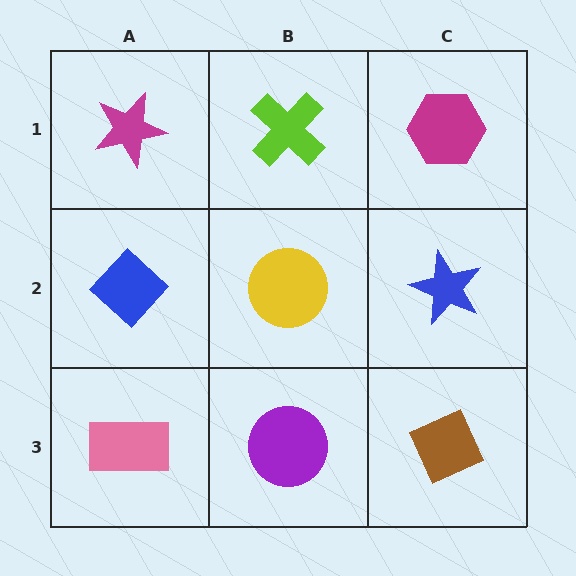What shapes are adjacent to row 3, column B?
A yellow circle (row 2, column B), a pink rectangle (row 3, column A), a brown diamond (row 3, column C).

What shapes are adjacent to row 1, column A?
A blue diamond (row 2, column A), a lime cross (row 1, column B).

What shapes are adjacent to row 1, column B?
A yellow circle (row 2, column B), a magenta star (row 1, column A), a magenta hexagon (row 1, column C).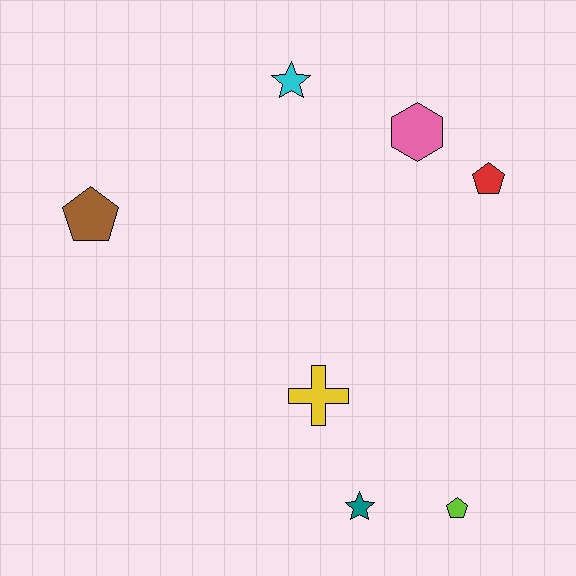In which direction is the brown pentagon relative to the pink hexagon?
The brown pentagon is to the left of the pink hexagon.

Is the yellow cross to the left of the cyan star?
No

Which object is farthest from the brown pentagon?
The lime pentagon is farthest from the brown pentagon.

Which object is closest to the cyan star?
The pink hexagon is closest to the cyan star.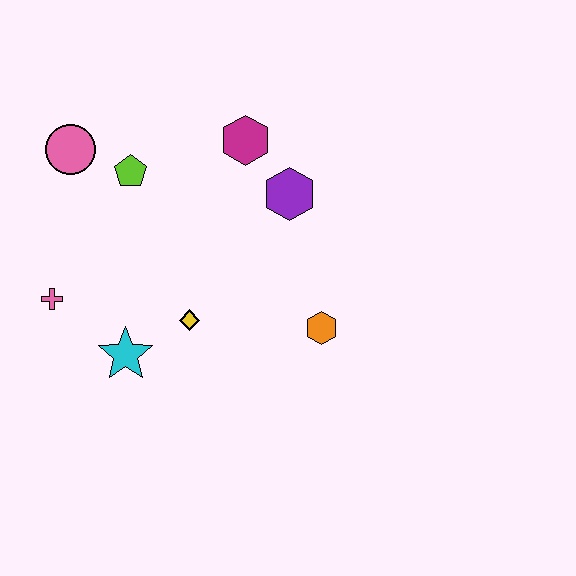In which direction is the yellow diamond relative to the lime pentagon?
The yellow diamond is below the lime pentagon.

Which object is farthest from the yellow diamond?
The pink circle is farthest from the yellow diamond.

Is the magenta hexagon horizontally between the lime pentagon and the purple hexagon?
Yes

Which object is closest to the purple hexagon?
The magenta hexagon is closest to the purple hexagon.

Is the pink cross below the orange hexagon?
No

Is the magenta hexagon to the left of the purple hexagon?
Yes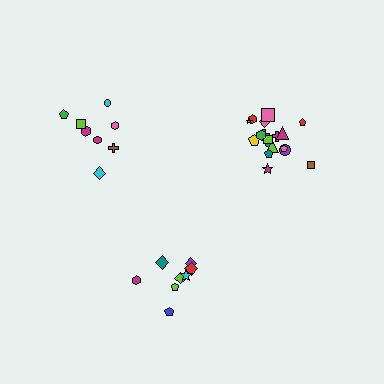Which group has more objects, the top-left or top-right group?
The top-right group.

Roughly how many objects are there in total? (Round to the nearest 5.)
Roughly 35 objects in total.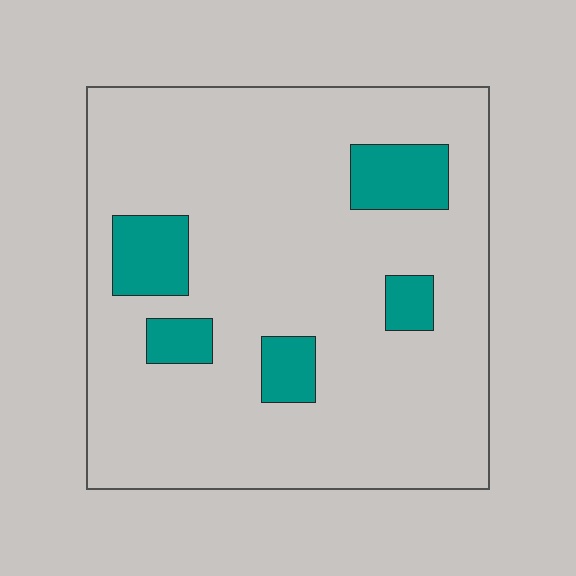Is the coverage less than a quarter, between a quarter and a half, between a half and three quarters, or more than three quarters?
Less than a quarter.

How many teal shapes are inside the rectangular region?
5.